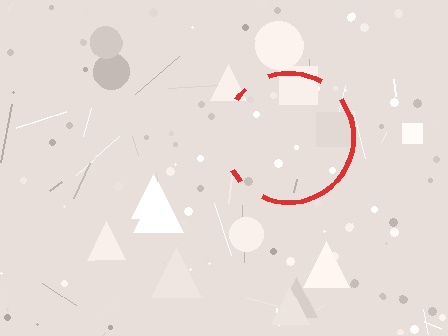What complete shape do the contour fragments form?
The contour fragments form a circle.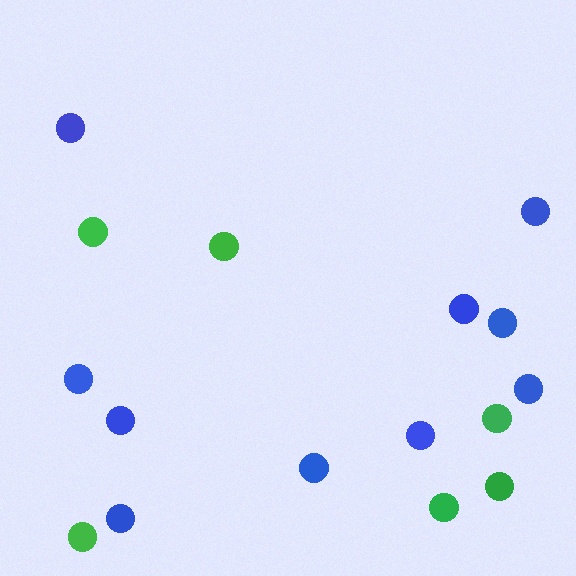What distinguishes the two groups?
There are 2 groups: one group of blue circles (10) and one group of green circles (6).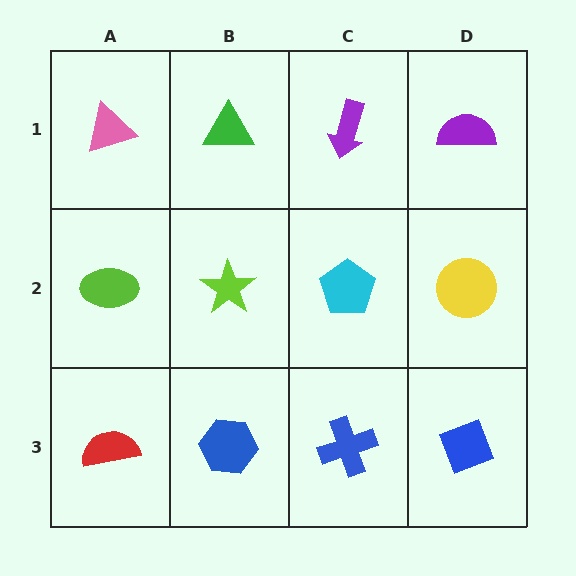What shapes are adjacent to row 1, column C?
A cyan pentagon (row 2, column C), a green triangle (row 1, column B), a purple semicircle (row 1, column D).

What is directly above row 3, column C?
A cyan pentagon.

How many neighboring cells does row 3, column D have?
2.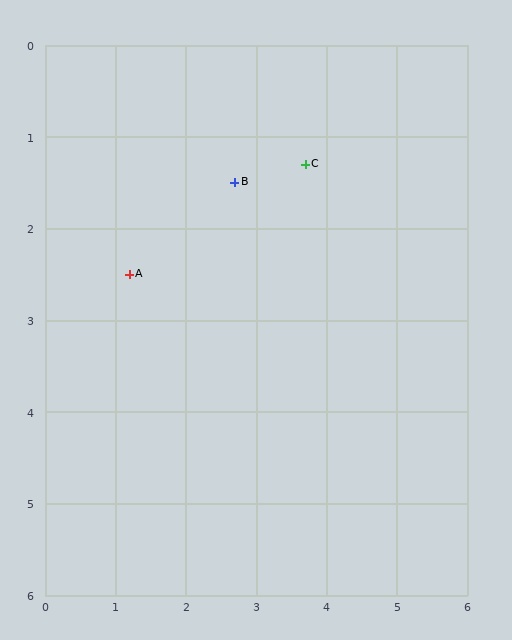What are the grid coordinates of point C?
Point C is at approximately (3.7, 1.3).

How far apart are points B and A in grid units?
Points B and A are about 1.8 grid units apart.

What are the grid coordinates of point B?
Point B is at approximately (2.7, 1.5).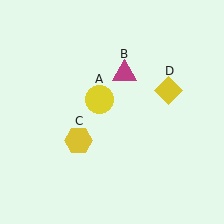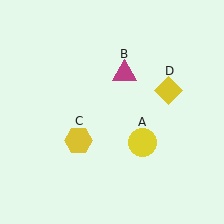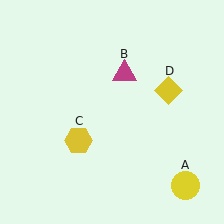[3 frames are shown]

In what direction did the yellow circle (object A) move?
The yellow circle (object A) moved down and to the right.